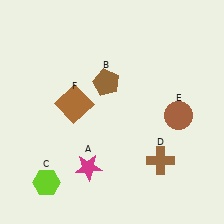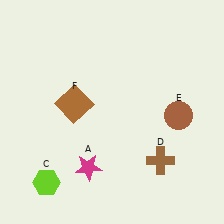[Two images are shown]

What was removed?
The brown pentagon (B) was removed in Image 2.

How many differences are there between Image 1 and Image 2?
There is 1 difference between the two images.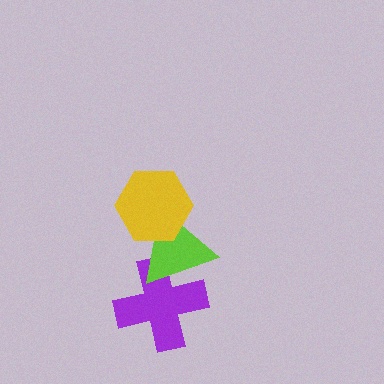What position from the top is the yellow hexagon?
The yellow hexagon is 1st from the top.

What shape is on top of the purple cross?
The lime triangle is on top of the purple cross.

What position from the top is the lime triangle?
The lime triangle is 2nd from the top.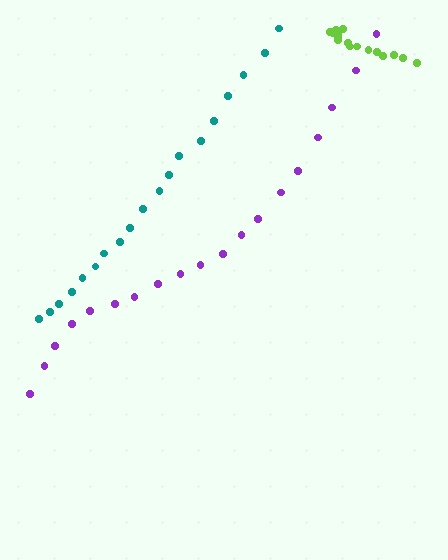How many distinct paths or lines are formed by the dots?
There are 3 distinct paths.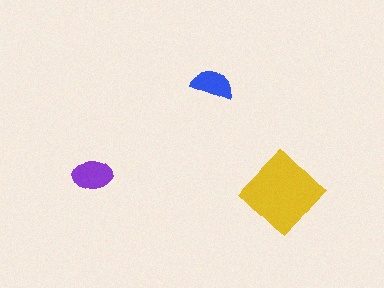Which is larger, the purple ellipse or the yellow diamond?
The yellow diamond.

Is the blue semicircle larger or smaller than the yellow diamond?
Smaller.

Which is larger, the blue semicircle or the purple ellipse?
The purple ellipse.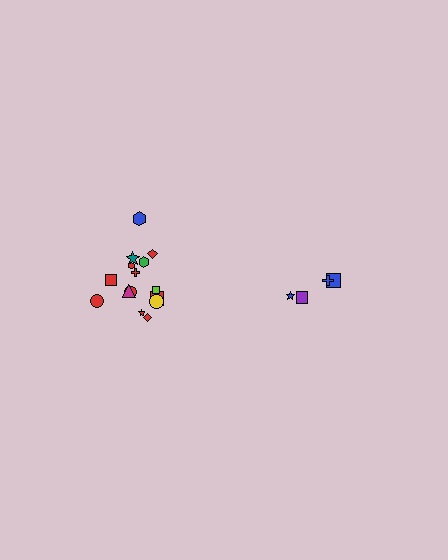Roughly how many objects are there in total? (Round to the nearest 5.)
Roughly 20 objects in total.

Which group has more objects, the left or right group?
The left group.